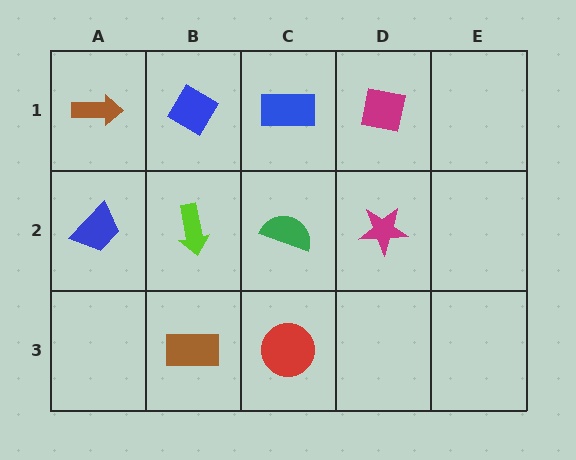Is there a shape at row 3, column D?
No, that cell is empty.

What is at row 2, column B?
A lime arrow.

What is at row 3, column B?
A brown rectangle.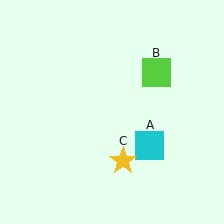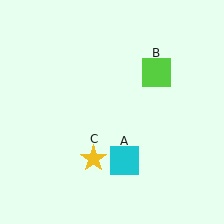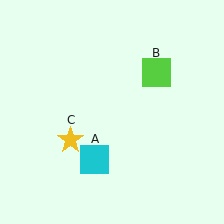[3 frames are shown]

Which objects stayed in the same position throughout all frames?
Lime square (object B) remained stationary.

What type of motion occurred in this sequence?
The cyan square (object A), yellow star (object C) rotated clockwise around the center of the scene.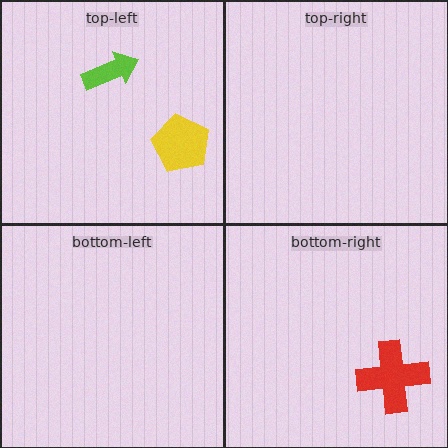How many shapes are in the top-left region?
2.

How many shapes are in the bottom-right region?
1.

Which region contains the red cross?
The bottom-right region.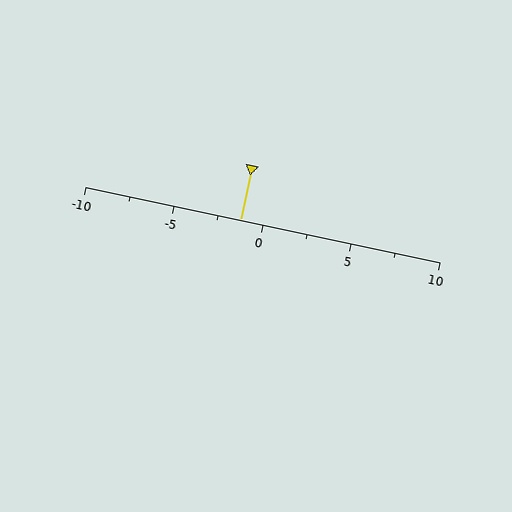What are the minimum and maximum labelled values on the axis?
The axis runs from -10 to 10.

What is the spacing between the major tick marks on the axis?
The major ticks are spaced 5 apart.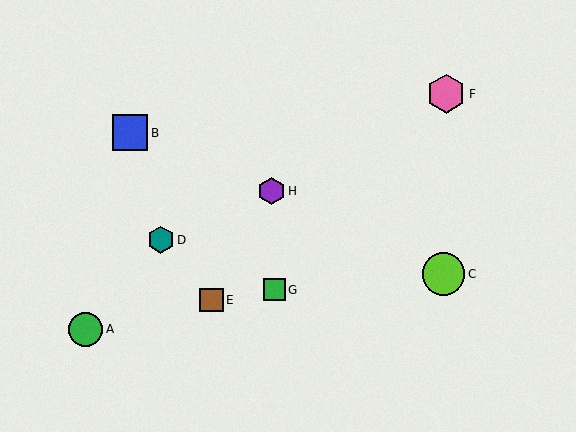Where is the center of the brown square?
The center of the brown square is at (211, 300).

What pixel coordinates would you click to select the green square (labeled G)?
Click at (274, 290) to select the green square G.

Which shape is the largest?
The lime circle (labeled C) is the largest.